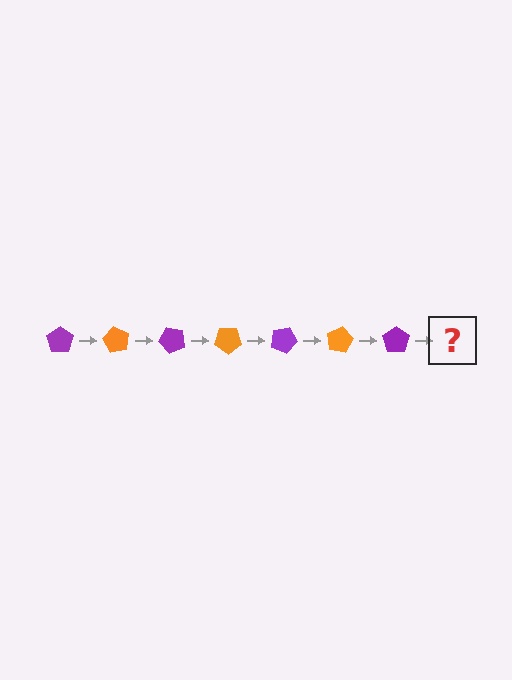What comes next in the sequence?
The next element should be an orange pentagon, rotated 420 degrees from the start.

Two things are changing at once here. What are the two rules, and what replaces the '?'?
The two rules are that it rotates 60 degrees each step and the color cycles through purple and orange. The '?' should be an orange pentagon, rotated 420 degrees from the start.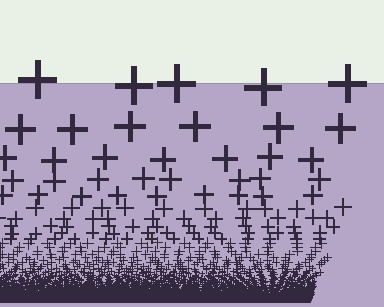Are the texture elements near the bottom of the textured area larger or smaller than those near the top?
Smaller. The gradient is inverted — elements near the bottom are smaller and denser.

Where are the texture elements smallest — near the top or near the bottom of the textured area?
Near the bottom.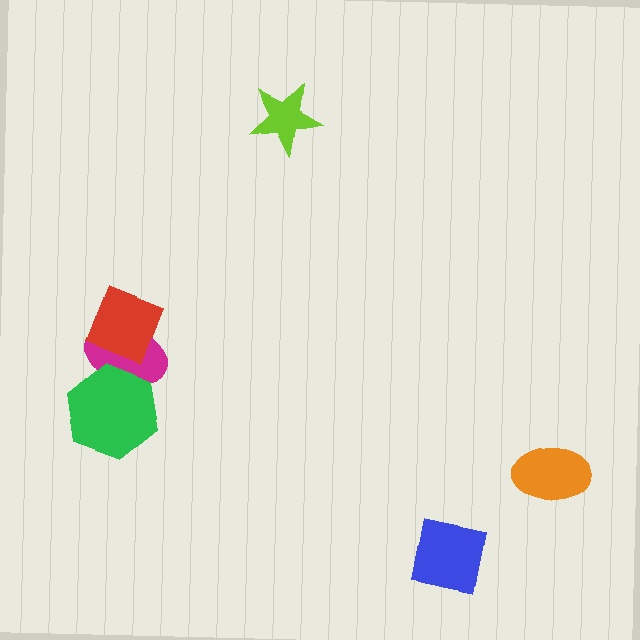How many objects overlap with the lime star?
0 objects overlap with the lime star.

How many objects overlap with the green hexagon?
1 object overlaps with the green hexagon.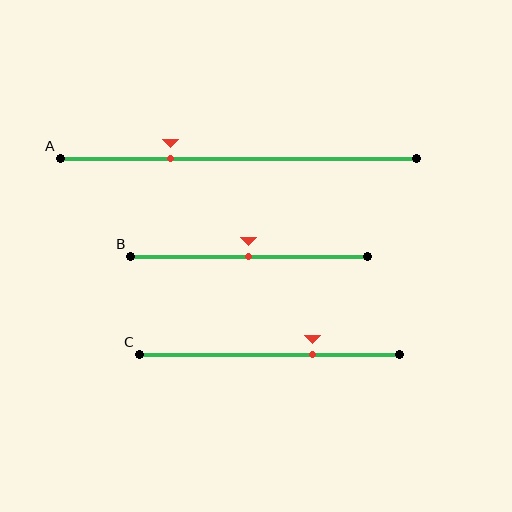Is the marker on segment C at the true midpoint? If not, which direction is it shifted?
No, the marker on segment C is shifted to the right by about 17% of the segment length.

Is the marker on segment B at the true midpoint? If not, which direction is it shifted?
Yes, the marker on segment B is at the true midpoint.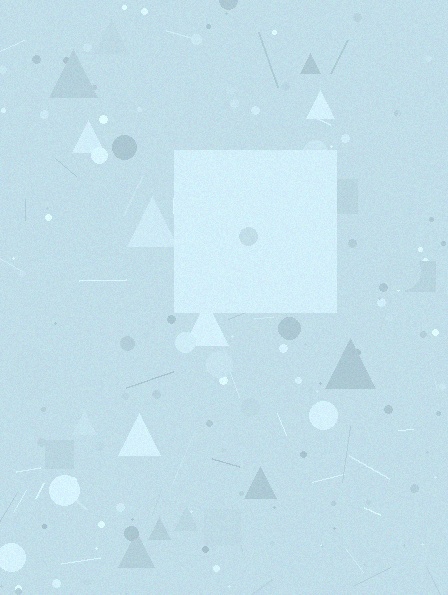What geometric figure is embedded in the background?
A square is embedded in the background.